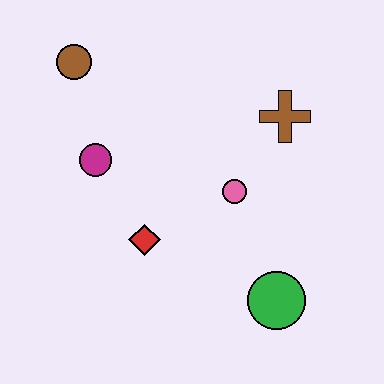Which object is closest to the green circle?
The pink circle is closest to the green circle.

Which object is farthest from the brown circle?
The green circle is farthest from the brown circle.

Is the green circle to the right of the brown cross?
No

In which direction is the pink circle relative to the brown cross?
The pink circle is below the brown cross.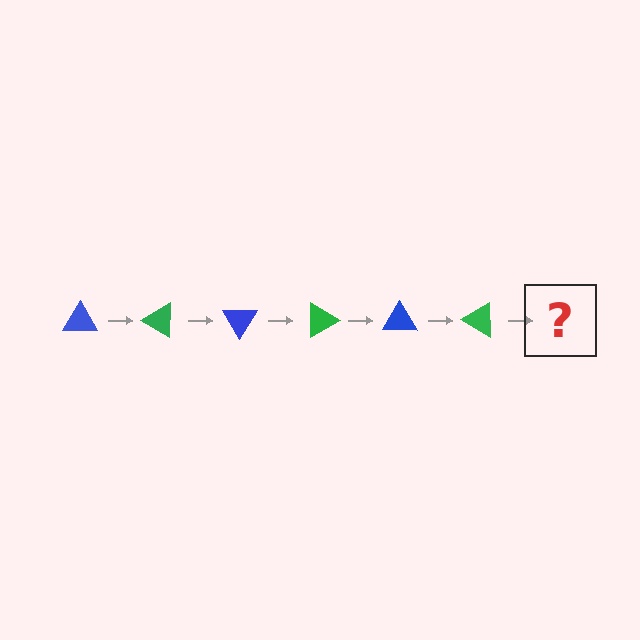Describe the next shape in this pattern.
It should be a blue triangle, rotated 180 degrees from the start.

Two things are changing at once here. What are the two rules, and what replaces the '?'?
The two rules are that it rotates 30 degrees each step and the color cycles through blue and green. The '?' should be a blue triangle, rotated 180 degrees from the start.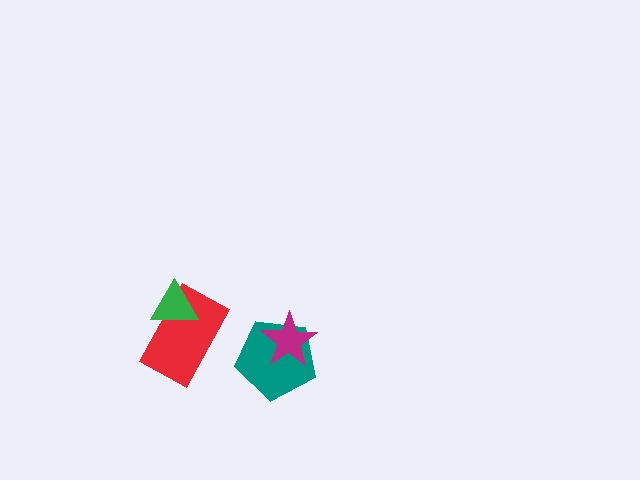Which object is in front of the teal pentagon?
The magenta star is in front of the teal pentagon.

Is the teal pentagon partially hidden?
Yes, it is partially covered by another shape.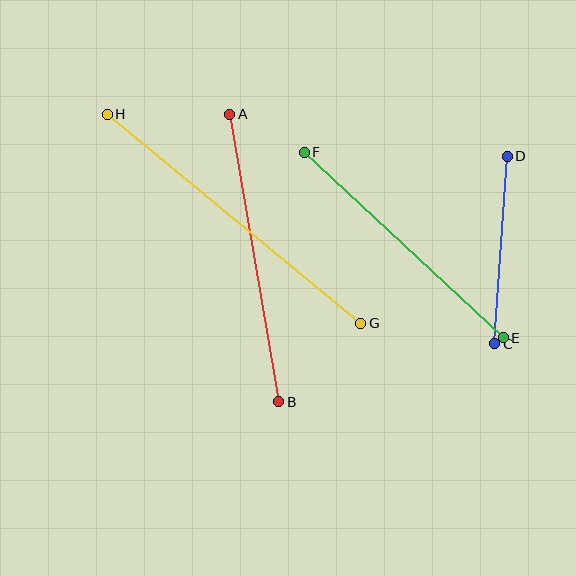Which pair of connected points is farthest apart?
Points G and H are farthest apart.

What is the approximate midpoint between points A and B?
The midpoint is at approximately (254, 258) pixels.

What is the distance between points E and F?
The distance is approximately 272 pixels.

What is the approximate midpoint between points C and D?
The midpoint is at approximately (501, 250) pixels.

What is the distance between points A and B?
The distance is approximately 292 pixels.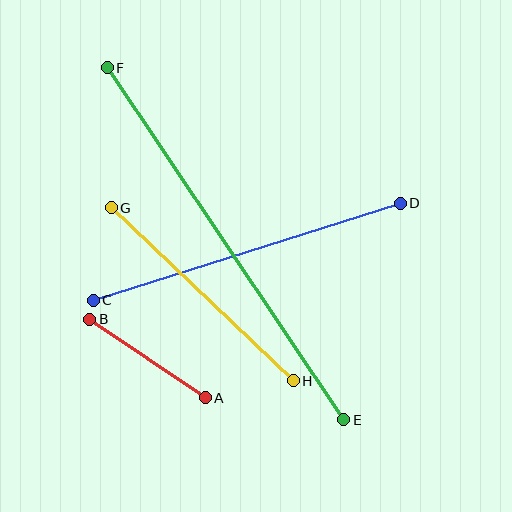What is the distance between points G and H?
The distance is approximately 251 pixels.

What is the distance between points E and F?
The distance is approximately 424 pixels.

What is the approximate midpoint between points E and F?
The midpoint is at approximately (226, 244) pixels.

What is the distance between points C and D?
The distance is approximately 322 pixels.